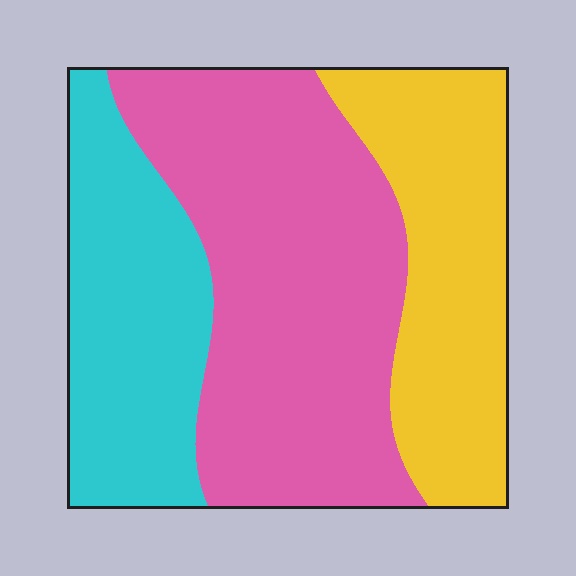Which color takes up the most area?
Pink, at roughly 45%.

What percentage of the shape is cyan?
Cyan covers 26% of the shape.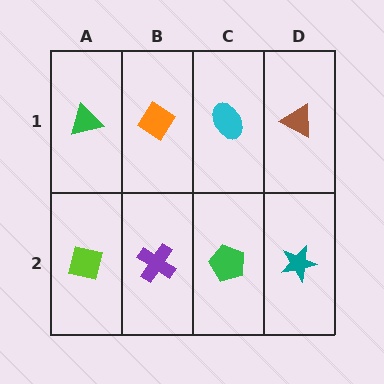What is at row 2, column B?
A purple cross.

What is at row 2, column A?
A lime square.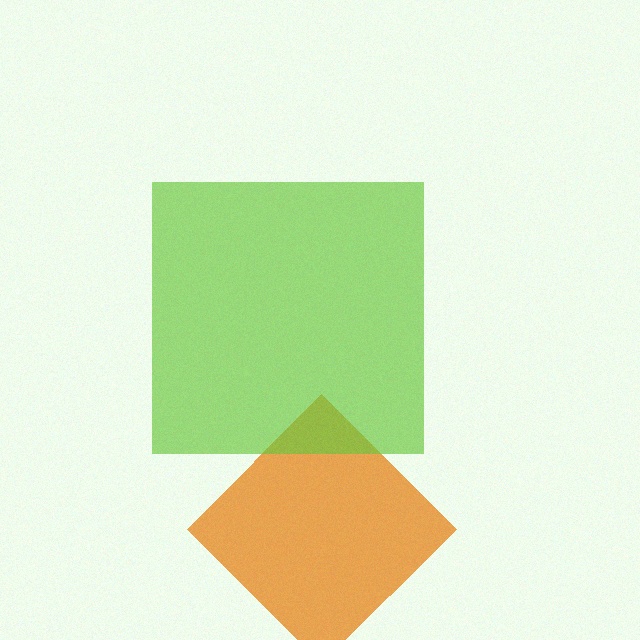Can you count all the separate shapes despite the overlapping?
Yes, there are 2 separate shapes.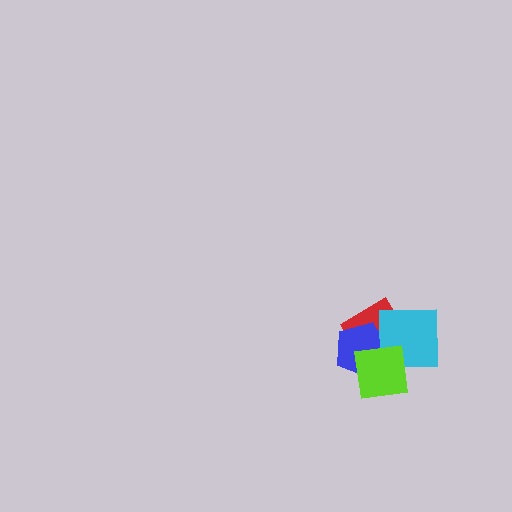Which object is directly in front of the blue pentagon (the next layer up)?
The cyan square is directly in front of the blue pentagon.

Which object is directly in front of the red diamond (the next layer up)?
The blue pentagon is directly in front of the red diamond.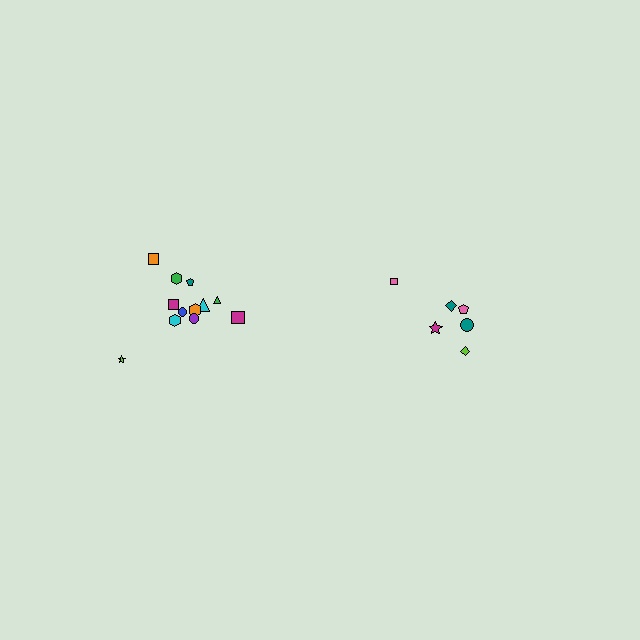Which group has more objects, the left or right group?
The left group.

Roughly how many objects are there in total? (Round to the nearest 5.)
Roughly 20 objects in total.